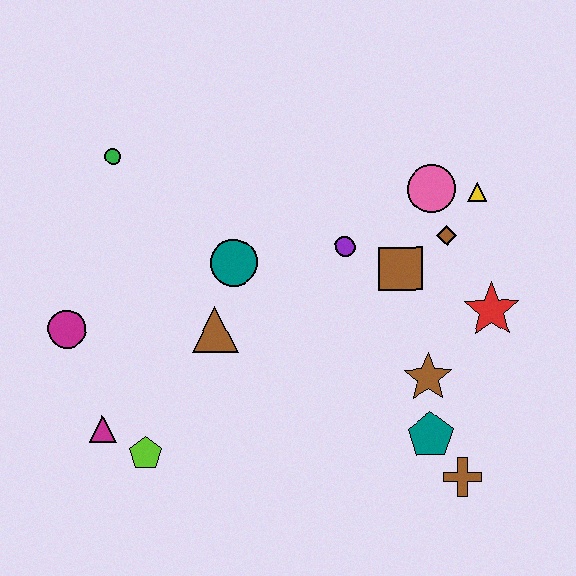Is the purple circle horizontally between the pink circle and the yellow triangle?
No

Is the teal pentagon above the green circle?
No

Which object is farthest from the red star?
The magenta circle is farthest from the red star.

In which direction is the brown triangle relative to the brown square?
The brown triangle is to the left of the brown square.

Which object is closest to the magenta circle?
The magenta triangle is closest to the magenta circle.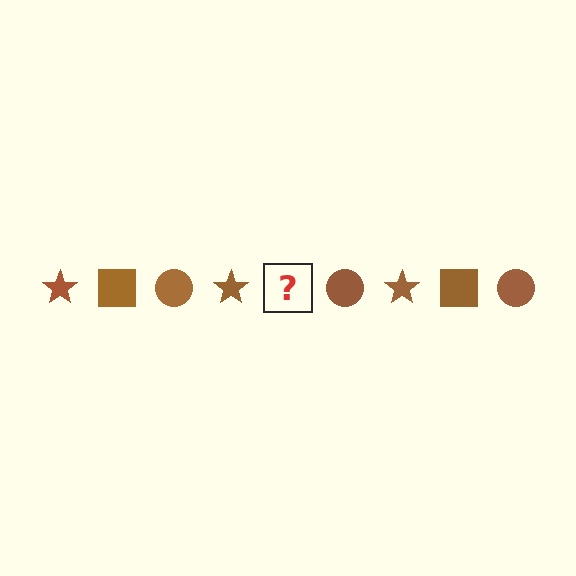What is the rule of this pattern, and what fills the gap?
The rule is that the pattern cycles through star, square, circle shapes in brown. The gap should be filled with a brown square.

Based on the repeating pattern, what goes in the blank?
The blank should be a brown square.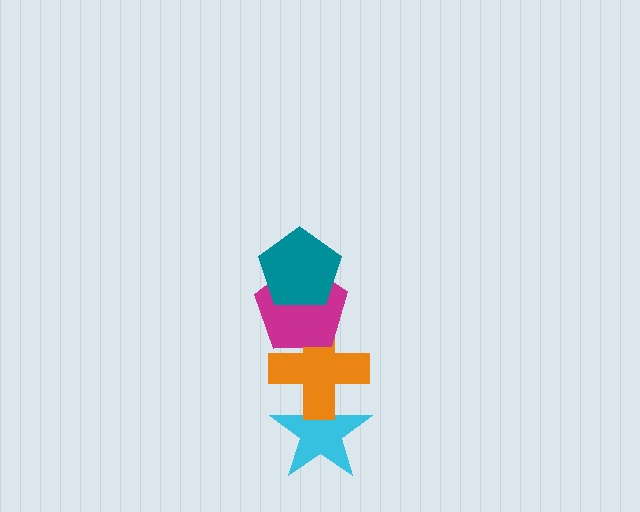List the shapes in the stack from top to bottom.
From top to bottom: the teal pentagon, the magenta pentagon, the orange cross, the cyan star.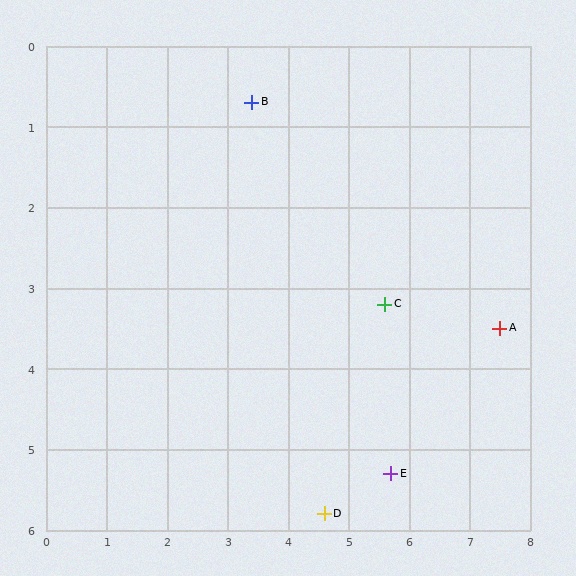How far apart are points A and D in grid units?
Points A and D are about 3.7 grid units apart.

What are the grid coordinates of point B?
Point B is at approximately (3.4, 0.7).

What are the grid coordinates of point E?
Point E is at approximately (5.7, 5.3).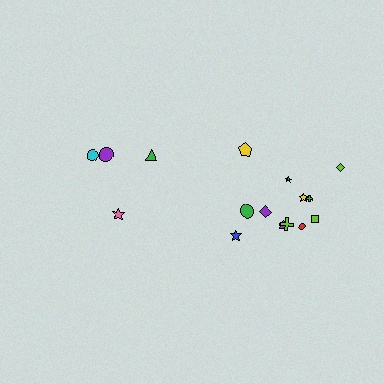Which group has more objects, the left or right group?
The right group.